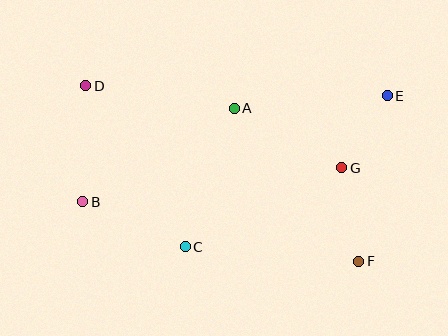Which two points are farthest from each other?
Points D and F are farthest from each other.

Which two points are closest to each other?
Points E and G are closest to each other.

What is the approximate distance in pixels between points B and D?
The distance between B and D is approximately 116 pixels.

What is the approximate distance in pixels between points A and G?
The distance between A and G is approximately 123 pixels.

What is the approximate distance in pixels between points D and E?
The distance between D and E is approximately 302 pixels.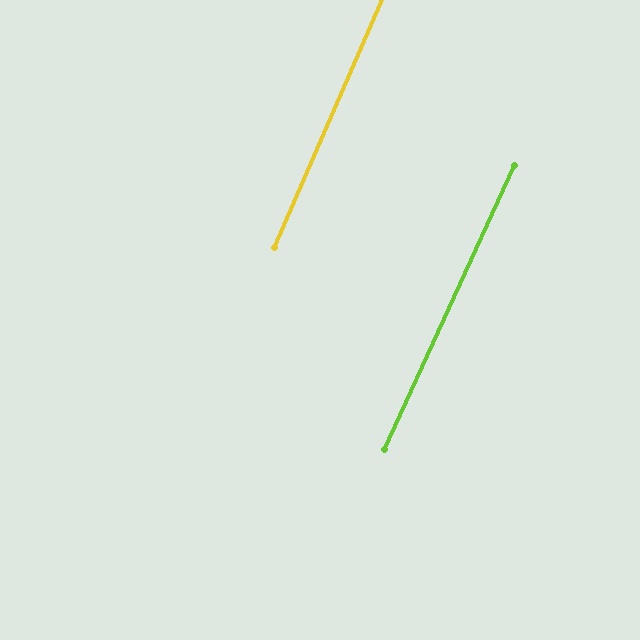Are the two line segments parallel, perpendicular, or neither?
Parallel — their directions differ by only 1.3°.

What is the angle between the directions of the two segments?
Approximately 1 degree.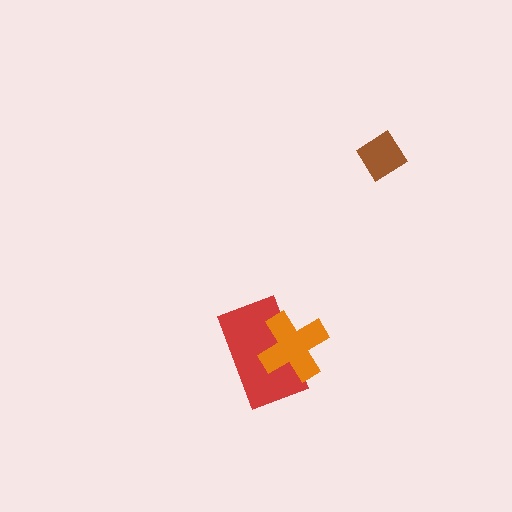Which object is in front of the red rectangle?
The orange cross is in front of the red rectangle.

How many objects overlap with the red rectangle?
1 object overlaps with the red rectangle.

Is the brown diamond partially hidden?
No, no other shape covers it.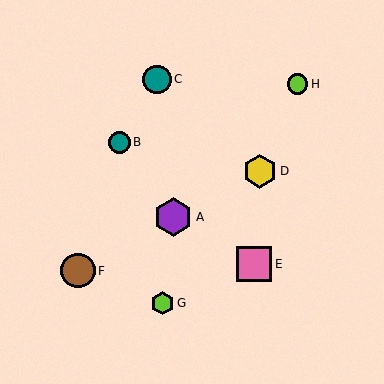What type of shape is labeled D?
Shape D is a yellow hexagon.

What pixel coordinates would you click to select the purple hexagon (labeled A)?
Click at (173, 217) to select the purple hexagon A.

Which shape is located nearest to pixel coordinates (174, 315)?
The lime hexagon (labeled G) at (162, 303) is nearest to that location.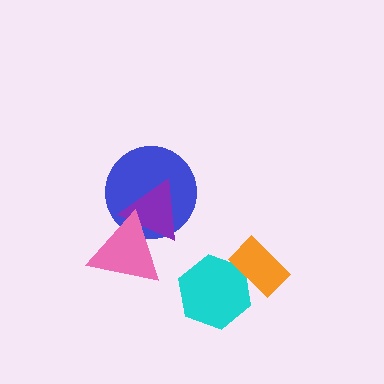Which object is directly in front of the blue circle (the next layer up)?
The purple triangle is directly in front of the blue circle.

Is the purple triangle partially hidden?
Yes, it is partially covered by another shape.